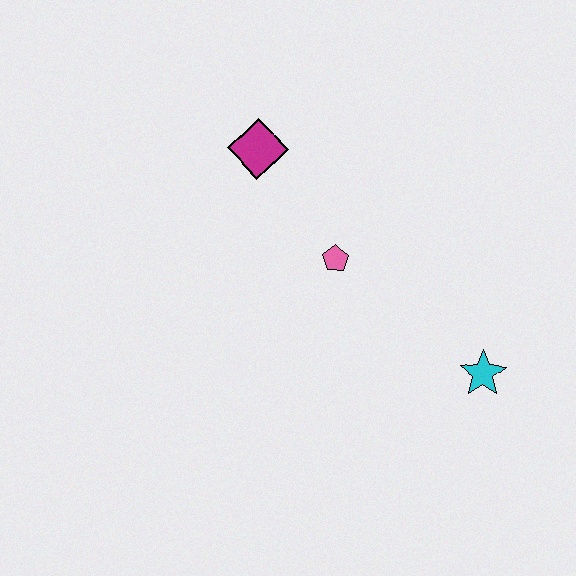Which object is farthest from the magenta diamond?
The cyan star is farthest from the magenta diamond.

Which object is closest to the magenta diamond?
The pink pentagon is closest to the magenta diamond.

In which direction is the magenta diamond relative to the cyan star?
The magenta diamond is to the left of the cyan star.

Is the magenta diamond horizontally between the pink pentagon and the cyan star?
No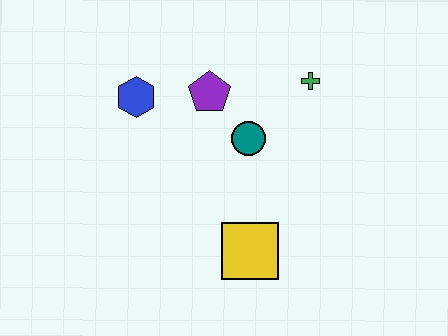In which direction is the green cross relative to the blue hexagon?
The green cross is to the right of the blue hexagon.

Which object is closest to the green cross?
The teal circle is closest to the green cross.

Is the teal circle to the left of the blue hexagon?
No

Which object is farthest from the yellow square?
The blue hexagon is farthest from the yellow square.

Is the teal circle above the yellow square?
Yes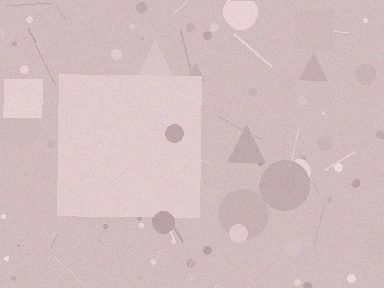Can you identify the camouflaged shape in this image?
The camouflaged shape is a square.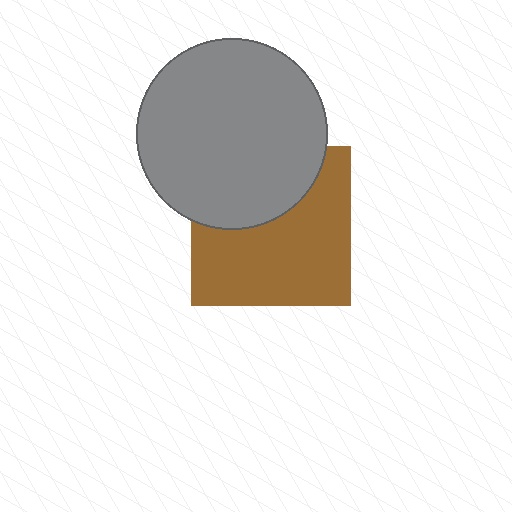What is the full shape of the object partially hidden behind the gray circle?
The partially hidden object is a brown square.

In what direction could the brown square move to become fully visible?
The brown square could move down. That would shift it out from behind the gray circle entirely.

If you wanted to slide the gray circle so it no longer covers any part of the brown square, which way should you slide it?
Slide it up — that is the most direct way to separate the two shapes.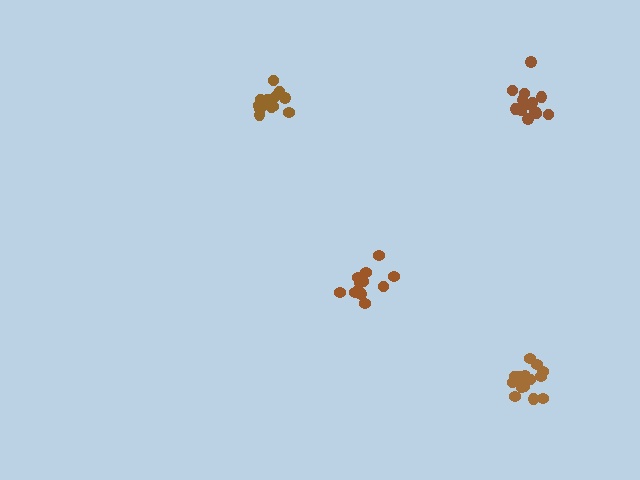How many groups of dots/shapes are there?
There are 4 groups.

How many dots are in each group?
Group 1: 13 dots, Group 2: 15 dots, Group 3: 14 dots, Group 4: 16 dots (58 total).